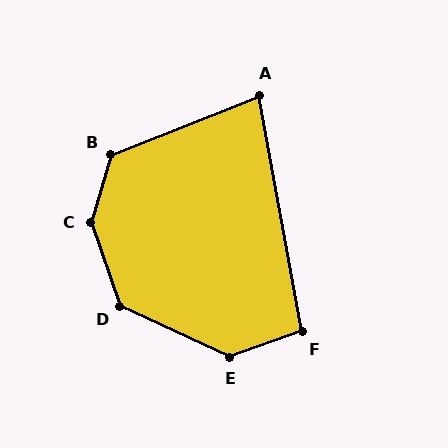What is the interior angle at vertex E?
Approximately 136 degrees (obtuse).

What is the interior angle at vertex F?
Approximately 99 degrees (obtuse).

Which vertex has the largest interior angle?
C, at approximately 145 degrees.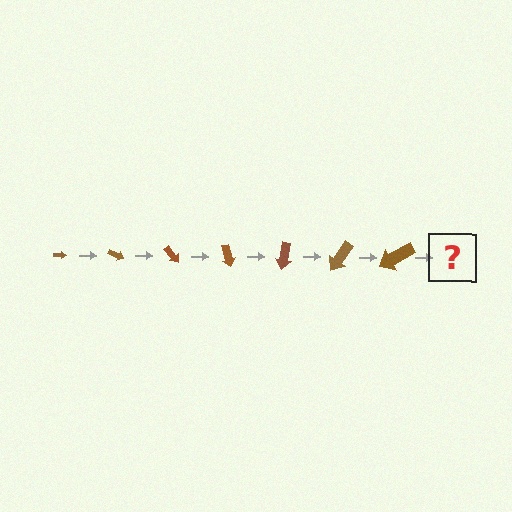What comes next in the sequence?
The next element should be an arrow, larger than the previous one and rotated 175 degrees from the start.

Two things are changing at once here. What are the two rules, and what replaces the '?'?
The two rules are that the arrow grows larger each step and it rotates 25 degrees each step. The '?' should be an arrow, larger than the previous one and rotated 175 degrees from the start.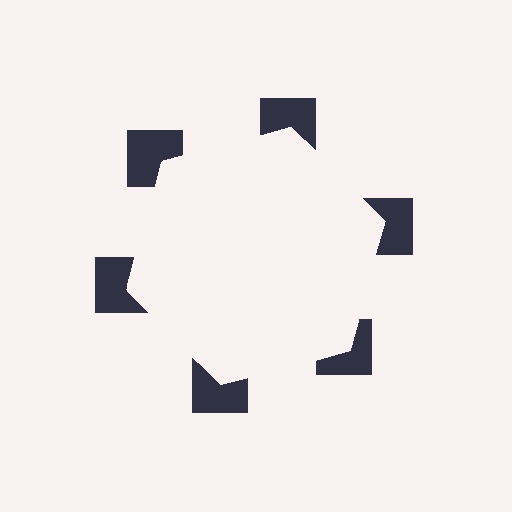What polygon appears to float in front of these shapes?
An illusory hexagon — its edges are inferred from the aligned wedge cuts in the notched squares, not physically drawn.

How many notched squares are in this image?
There are 6 — one at each vertex of the illusory hexagon.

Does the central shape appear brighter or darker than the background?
It typically appears slightly brighter than the background, even though no actual brightness change is drawn.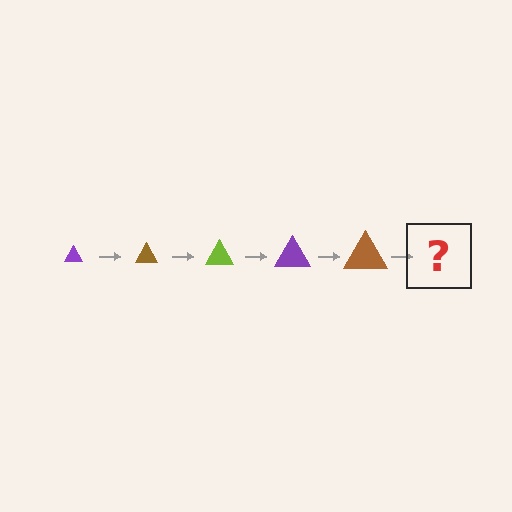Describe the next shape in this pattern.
It should be a lime triangle, larger than the previous one.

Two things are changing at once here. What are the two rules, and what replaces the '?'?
The two rules are that the triangle grows larger each step and the color cycles through purple, brown, and lime. The '?' should be a lime triangle, larger than the previous one.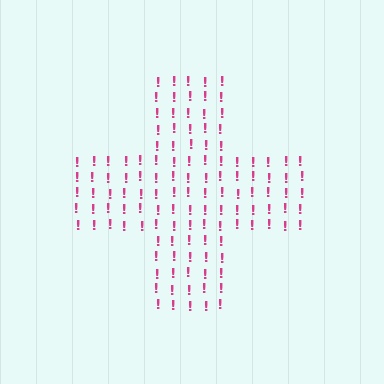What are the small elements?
The small elements are exclamation marks.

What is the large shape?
The large shape is a cross.